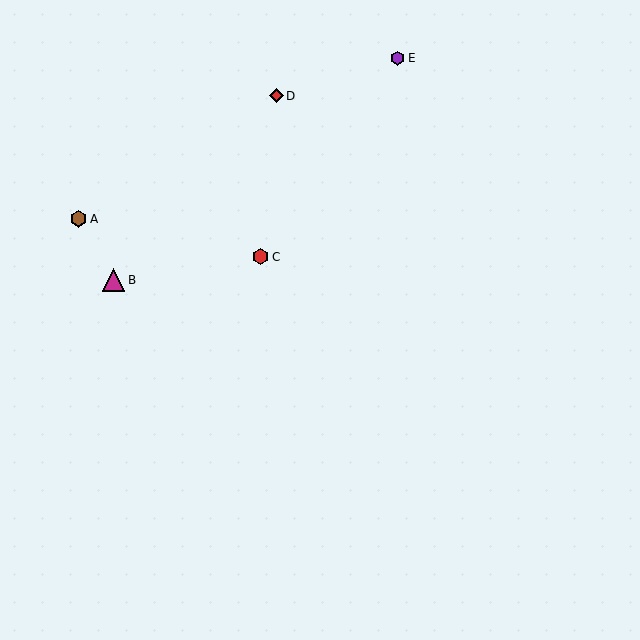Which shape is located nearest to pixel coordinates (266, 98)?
The red diamond (labeled D) at (276, 96) is nearest to that location.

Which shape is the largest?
The magenta triangle (labeled B) is the largest.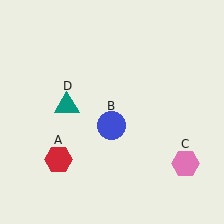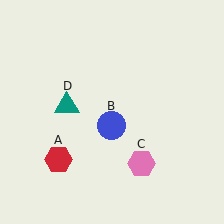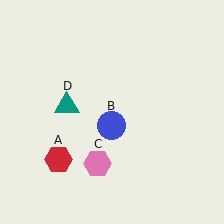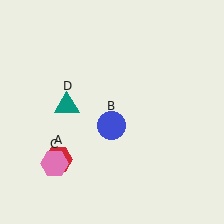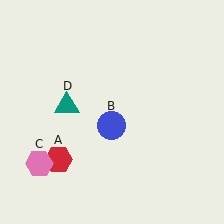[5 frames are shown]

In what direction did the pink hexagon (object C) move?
The pink hexagon (object C) moved left.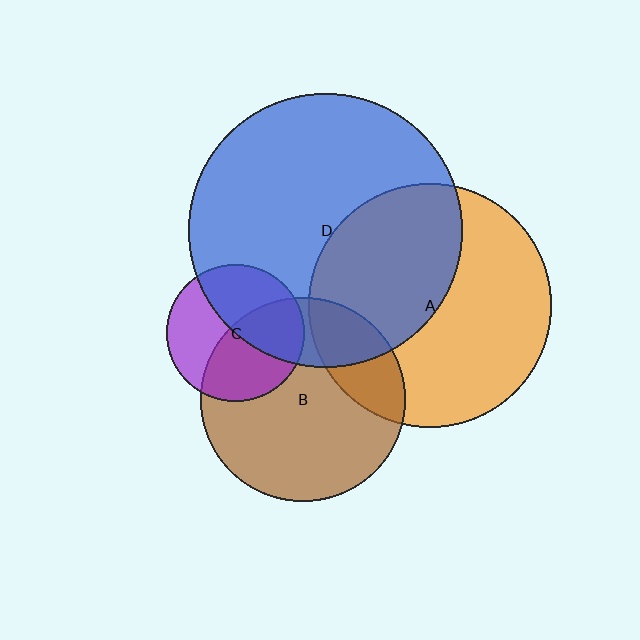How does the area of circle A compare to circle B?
Approximately 1.4 times.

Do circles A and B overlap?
Yes.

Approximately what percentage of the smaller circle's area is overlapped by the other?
Approximately 20%.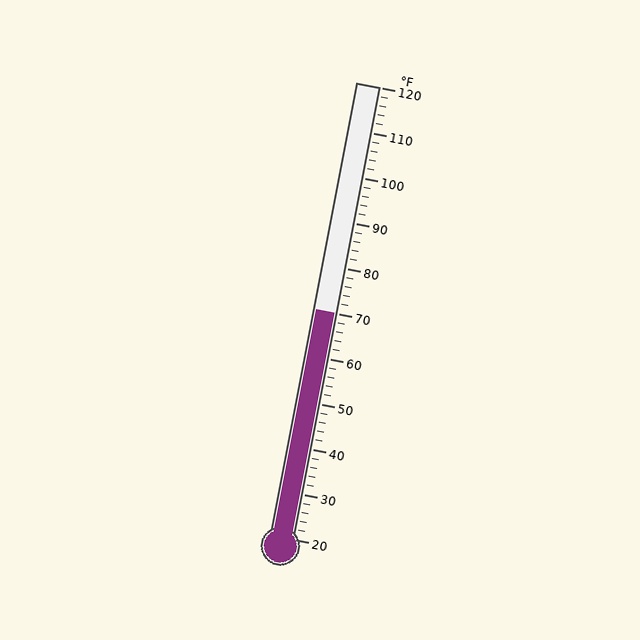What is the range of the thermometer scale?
The thermometer scale ranges from 20°F to 120°F.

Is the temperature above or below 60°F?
The temperature is above 60°F.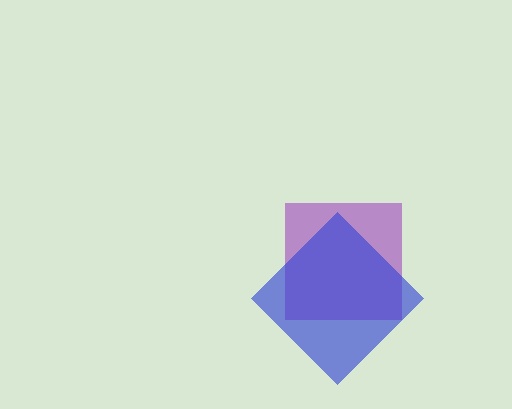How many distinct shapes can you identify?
There are 2 distinct shapes: a purple square, a blue diamond.